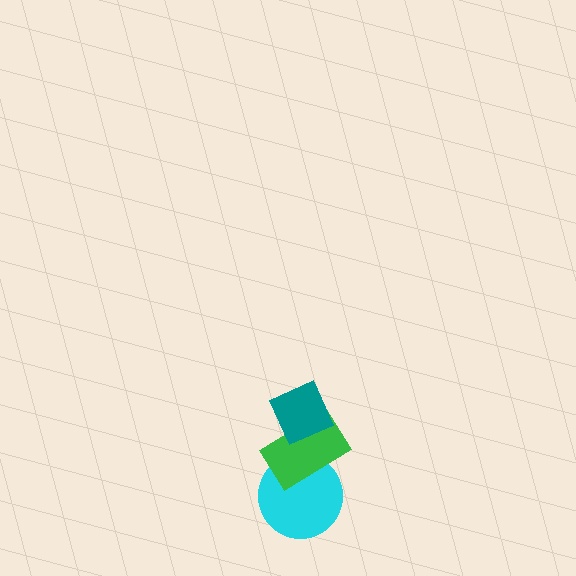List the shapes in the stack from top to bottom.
From top to bottom: the teal diamond, the green rectangle, the cyan circle.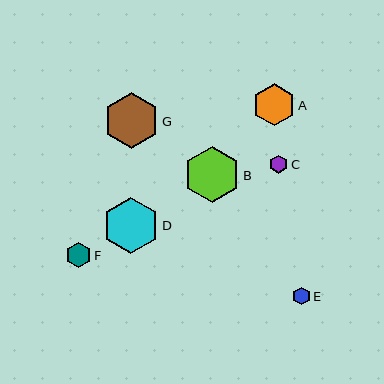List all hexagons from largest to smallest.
From largest to smallest: B, D, G, A, F, C, E.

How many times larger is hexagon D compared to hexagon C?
Hexagon D is approximately 3.1 times the size of hexagon C.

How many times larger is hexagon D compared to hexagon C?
Hexagon D is approximately 3.1 times the size of hexagon C.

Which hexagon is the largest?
Hexagon B is the largest with a size of approximately 56 pixels.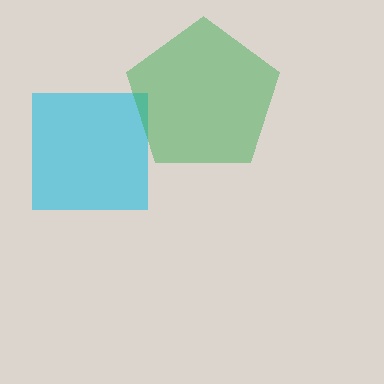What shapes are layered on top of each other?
The layered shapes are: a cyan square, a green pentagon.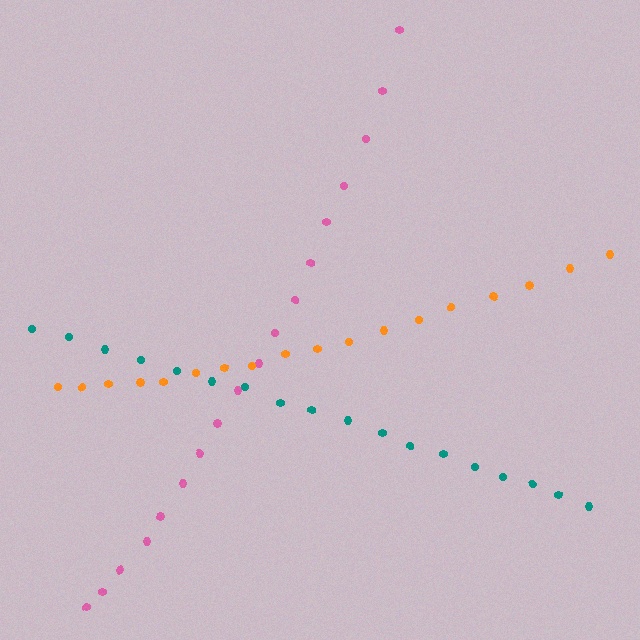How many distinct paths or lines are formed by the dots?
There are 3 distinct paths.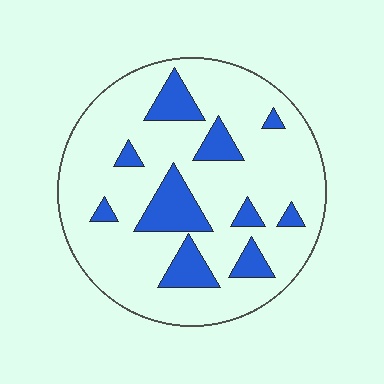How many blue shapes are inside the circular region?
10.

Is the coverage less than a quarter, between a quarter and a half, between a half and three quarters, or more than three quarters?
Less than a quarter.